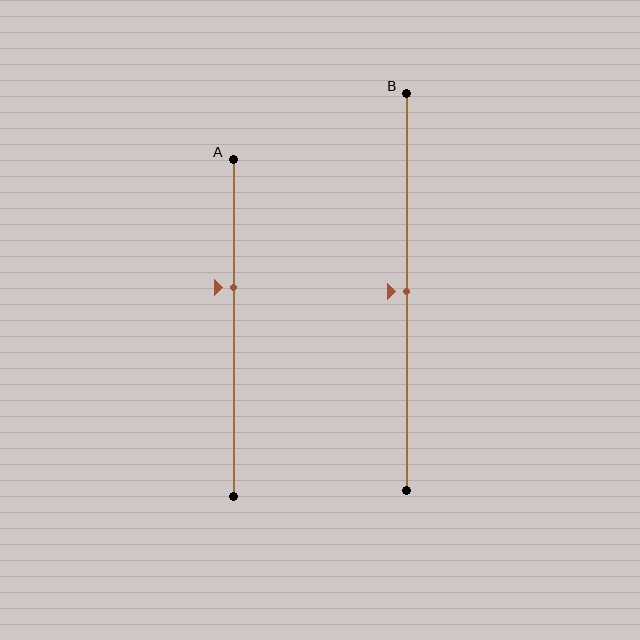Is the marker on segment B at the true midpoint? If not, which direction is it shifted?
Yes, the marker on segment B is at the true midpoint.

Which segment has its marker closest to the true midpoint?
Segment B has its marker closest to the true midpoint.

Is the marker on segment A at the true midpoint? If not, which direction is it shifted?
No, the marker on segment A is shifted upward by about 12% of the segment length.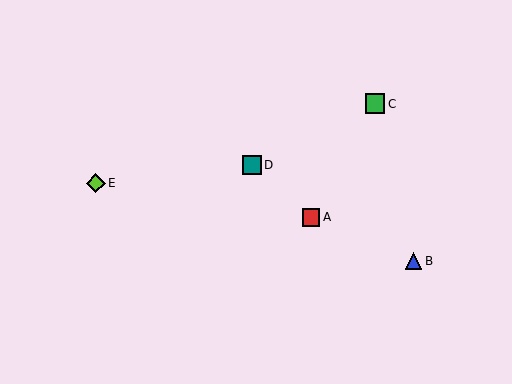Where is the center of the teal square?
The center of the teal square is at (252, 165).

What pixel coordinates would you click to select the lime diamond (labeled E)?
Click at (96, 183) to select the lime diamond E.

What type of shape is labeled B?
Shape B is a blue triangle.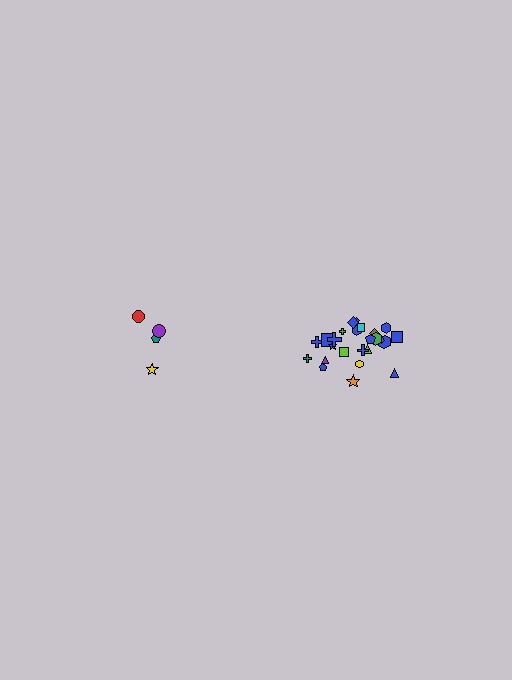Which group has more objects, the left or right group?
The right group.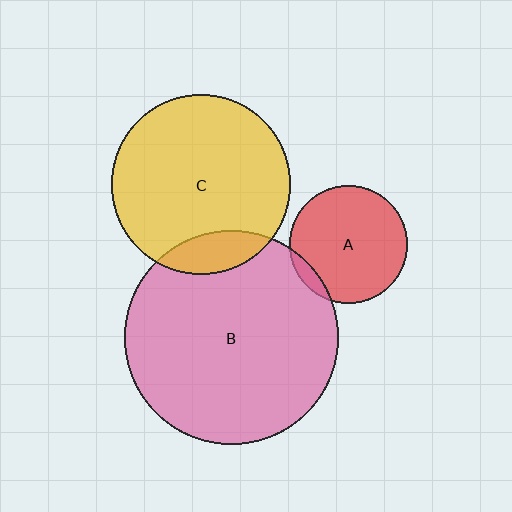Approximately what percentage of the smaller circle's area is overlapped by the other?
Approximately 15%.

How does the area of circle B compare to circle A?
Approximately 3.3 times.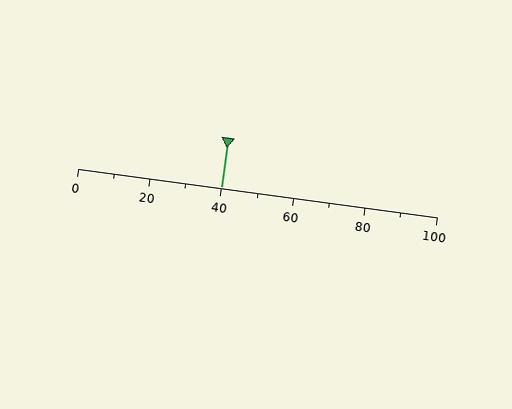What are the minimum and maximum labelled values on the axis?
The axis runs from 0 to 100.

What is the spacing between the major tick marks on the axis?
The major ticks are spaced 20 apart.